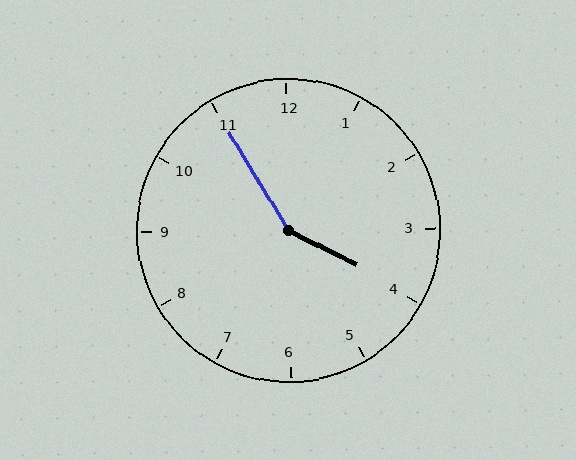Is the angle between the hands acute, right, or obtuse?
It is obtuse.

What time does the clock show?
3:55.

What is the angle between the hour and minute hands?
Approximately 148 degrees.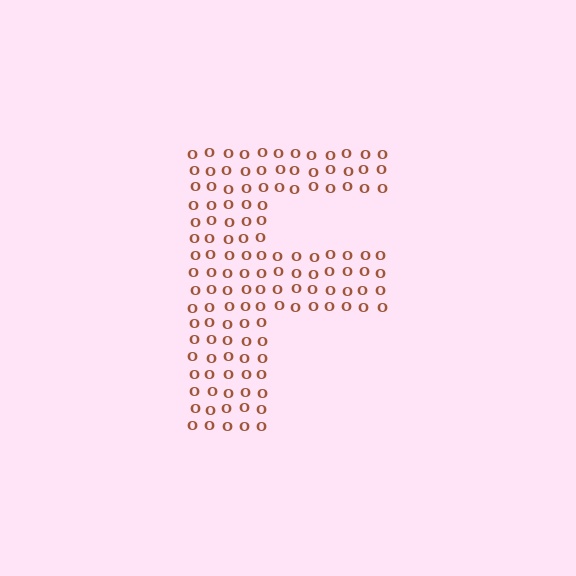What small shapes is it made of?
It is made of small letter O's.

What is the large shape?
The large shape is the letter F.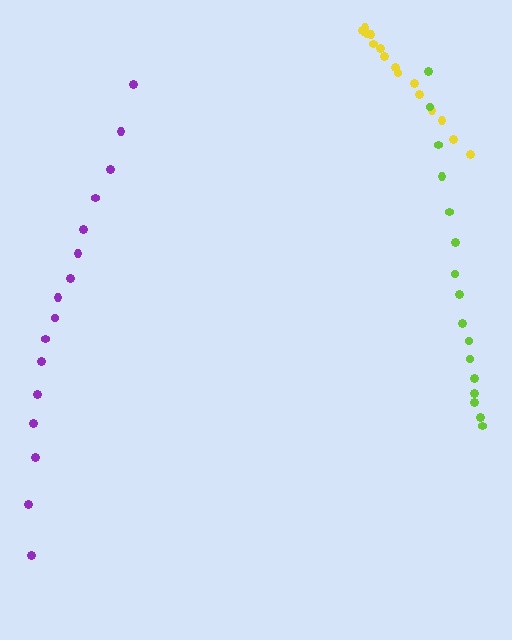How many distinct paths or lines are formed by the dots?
There are 3 distinct paths.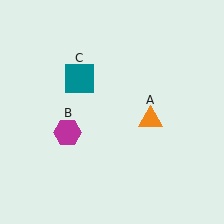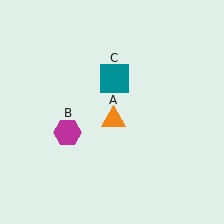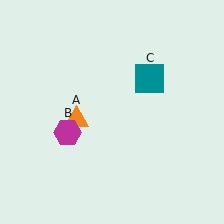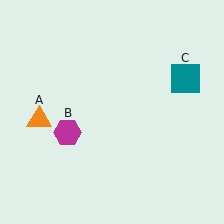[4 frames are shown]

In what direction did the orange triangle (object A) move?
The orange triangle (object A) moved left.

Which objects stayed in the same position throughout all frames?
Magenta hexagon (object B) remained stationary.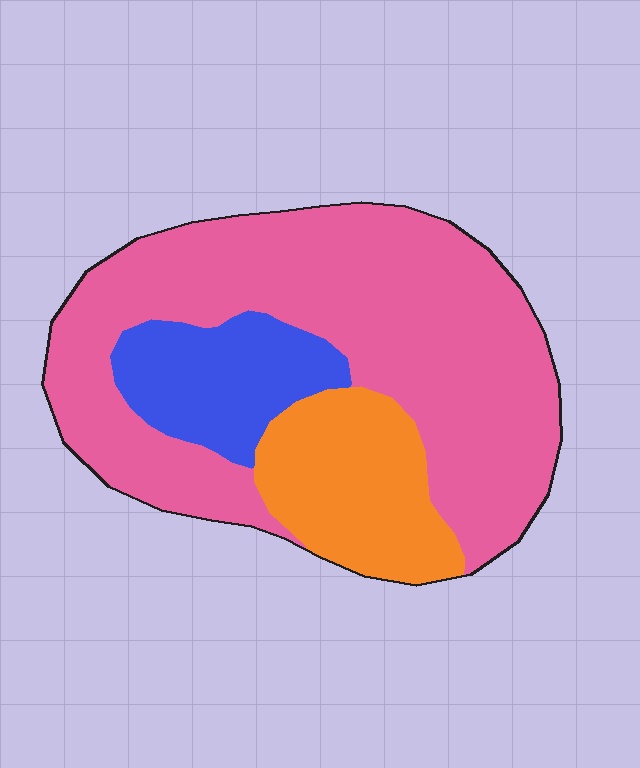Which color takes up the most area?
Pink, at roughly 65%.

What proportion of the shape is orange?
Orange takes up about one fifth (1/5) of the shape.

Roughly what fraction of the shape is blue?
Blue takes up less than a quarter of the shape.